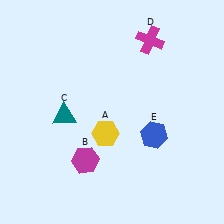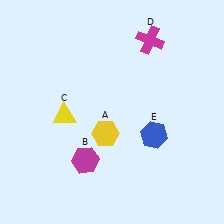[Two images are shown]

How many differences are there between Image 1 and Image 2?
There is 1 difference between the two images.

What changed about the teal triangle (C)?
In Image 1, C is teal. In Image 2, it changed to yellow.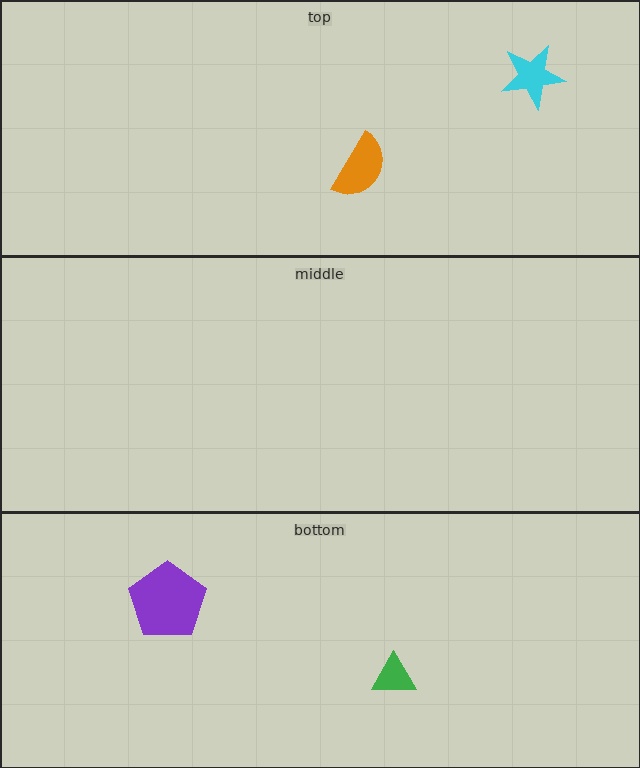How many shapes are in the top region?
2.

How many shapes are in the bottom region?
2.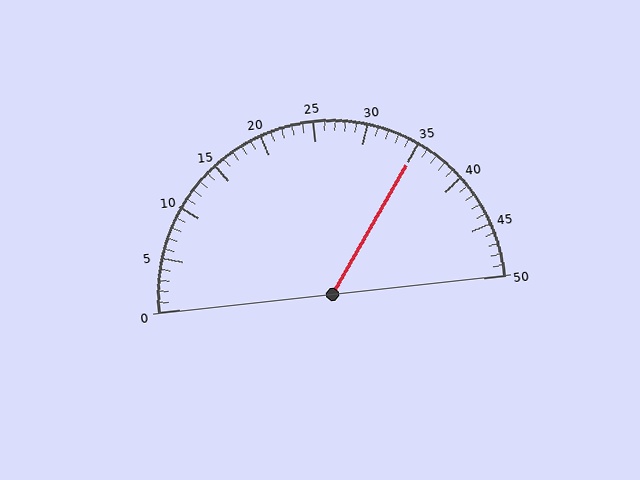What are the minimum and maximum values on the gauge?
The gauge ranges from 0 to 50.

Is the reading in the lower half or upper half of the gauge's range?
The reading is in the upper half of the range (0 to 50).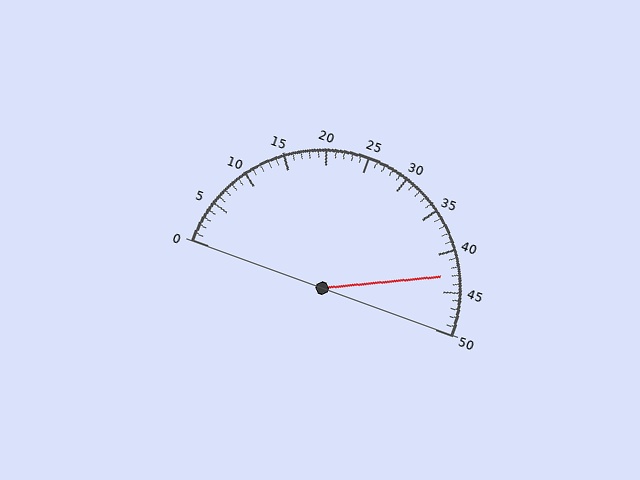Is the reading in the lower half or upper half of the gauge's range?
The reading is in the upper half of the range (0 to 50).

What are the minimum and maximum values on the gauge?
The gauge ranges from 0 to 50.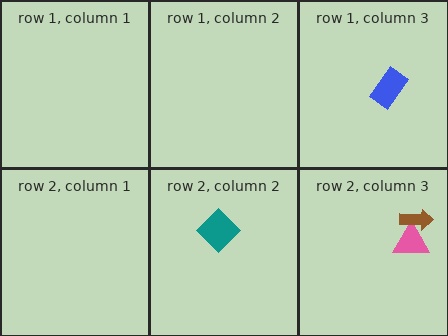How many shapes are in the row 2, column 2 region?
1.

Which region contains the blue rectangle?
The row 1, column 3 region.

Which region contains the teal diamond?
The row 2, column 2 region.